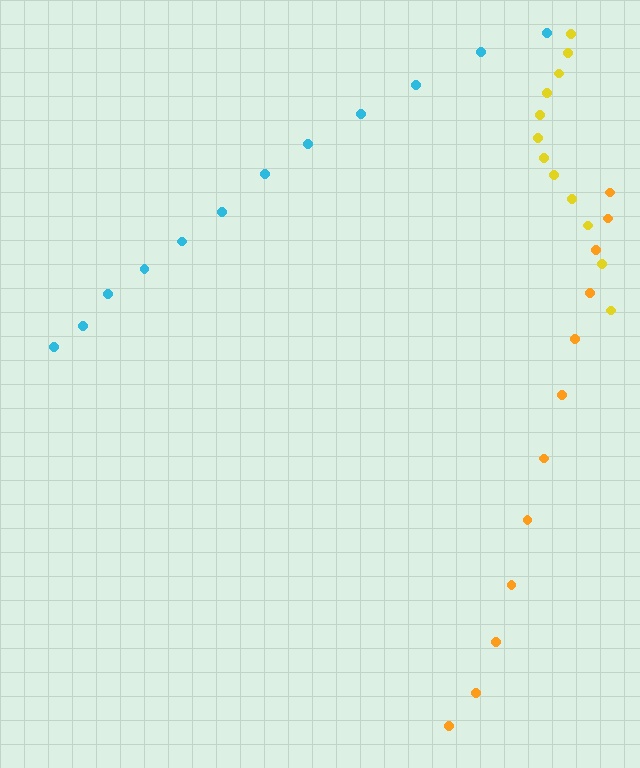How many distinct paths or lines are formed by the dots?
There are 3 distinct paths.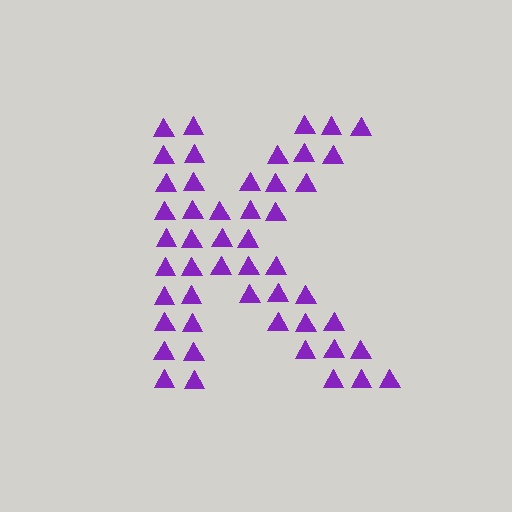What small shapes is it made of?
It is made of small triangles.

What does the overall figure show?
The overall figure shows the letter K.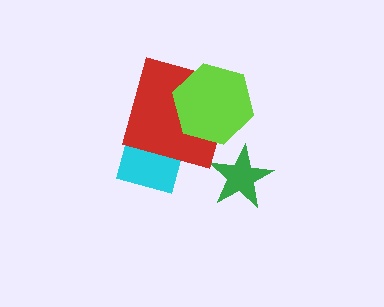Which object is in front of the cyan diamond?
The red square is in front of the cyan diamond.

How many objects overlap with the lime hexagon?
1 object overlaps with the lime hexagon.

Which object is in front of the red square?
The lime hexagon is in front of the red square.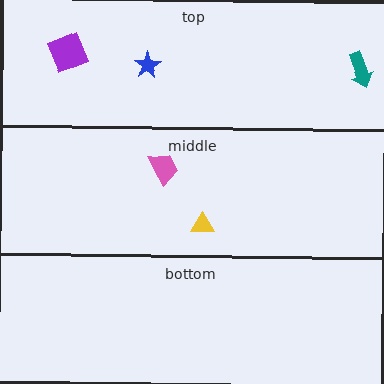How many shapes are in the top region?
3.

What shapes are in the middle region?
The pink trapezoid, the yellow triangle.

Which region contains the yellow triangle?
The middle region.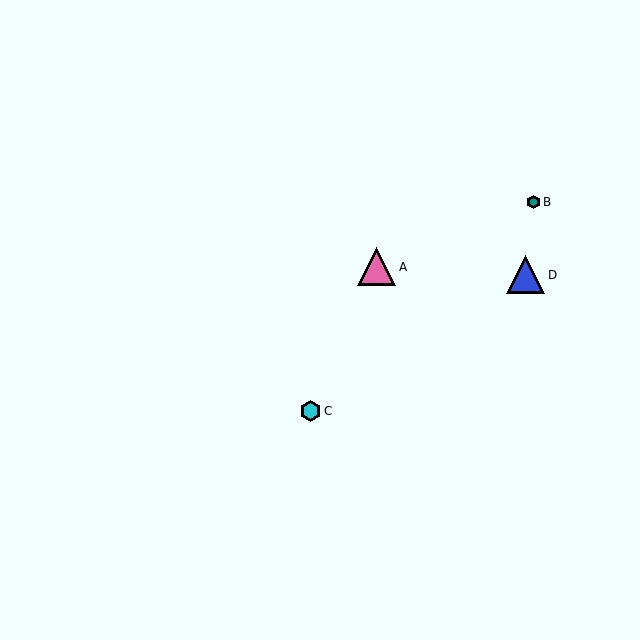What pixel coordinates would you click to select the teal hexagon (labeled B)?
Click at (534, 202) to select the teal hexagon B.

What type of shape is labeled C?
Shape C is a cyan hexagon.